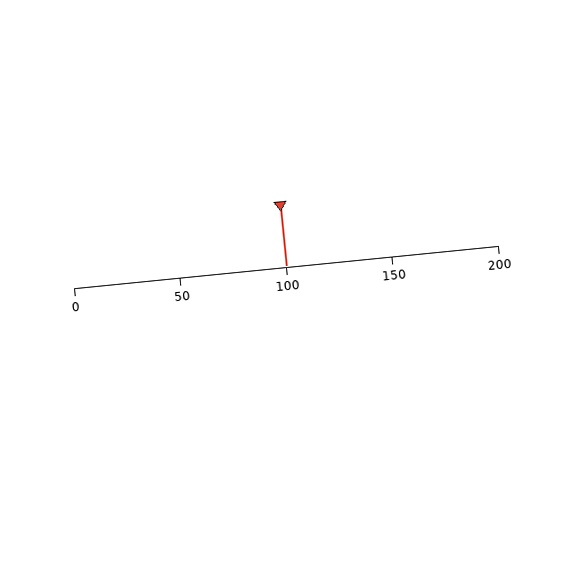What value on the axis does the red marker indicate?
The marker indicates approximately 100.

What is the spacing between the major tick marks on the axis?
The major ticks are spaced 50 apart.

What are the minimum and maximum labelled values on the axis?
The axis runs from 0 to 200.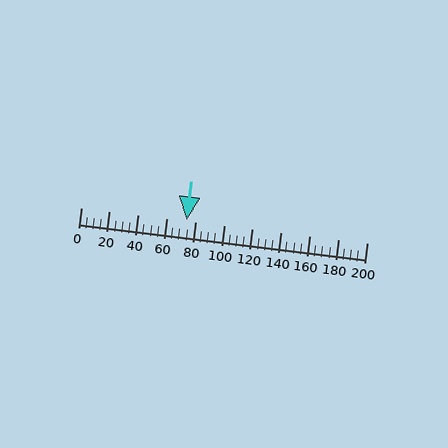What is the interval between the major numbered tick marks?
The major tick marks are spaced 20 units apart.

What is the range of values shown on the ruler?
The ruler shows values from 0 to 200.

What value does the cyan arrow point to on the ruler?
The cyan arrow points to approximately 74.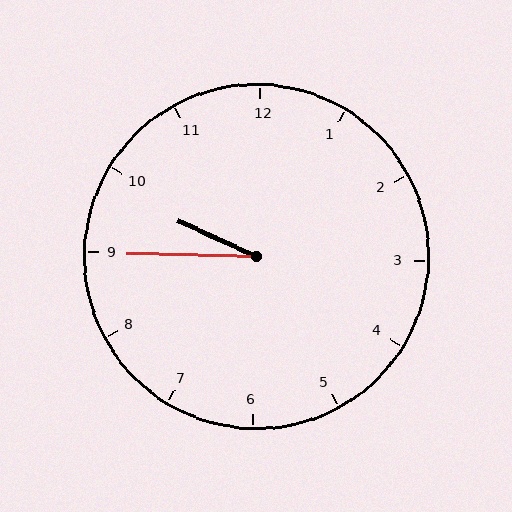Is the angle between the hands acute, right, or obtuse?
It is acute.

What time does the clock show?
9:45.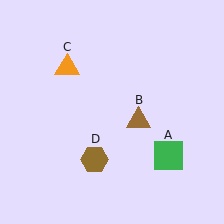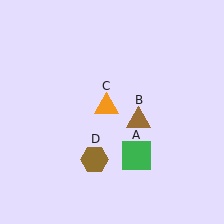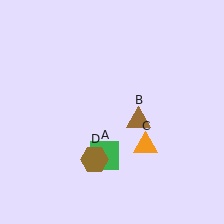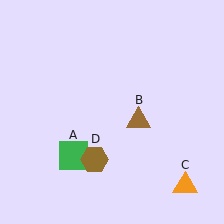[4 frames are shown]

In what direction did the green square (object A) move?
The green square (object A) moved left.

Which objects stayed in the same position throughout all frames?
Brown triangle (object B) and brown hexagon (object D) remained stationary.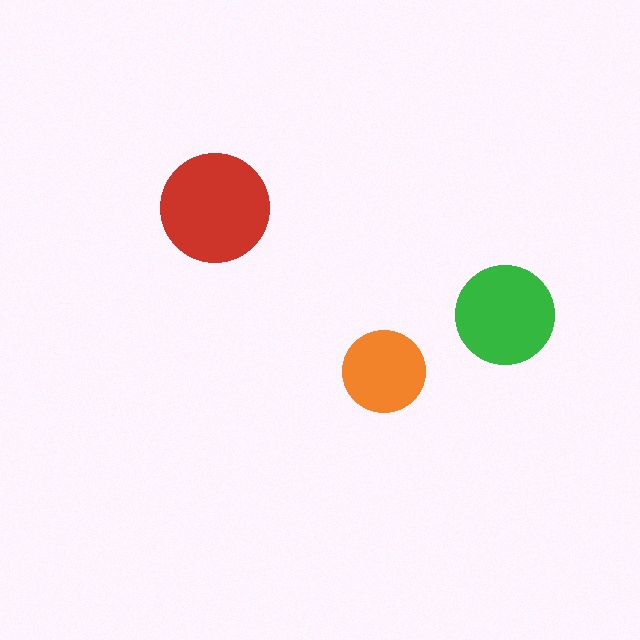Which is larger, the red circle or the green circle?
The red one.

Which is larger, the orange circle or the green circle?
The green one.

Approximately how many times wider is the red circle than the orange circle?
About 1.5 times wider.